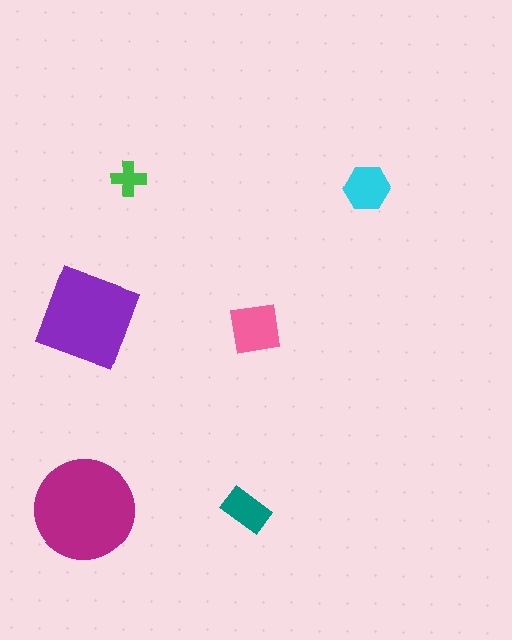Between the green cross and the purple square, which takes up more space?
The purple square.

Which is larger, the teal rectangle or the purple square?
The purple square.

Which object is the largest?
The magenta circle.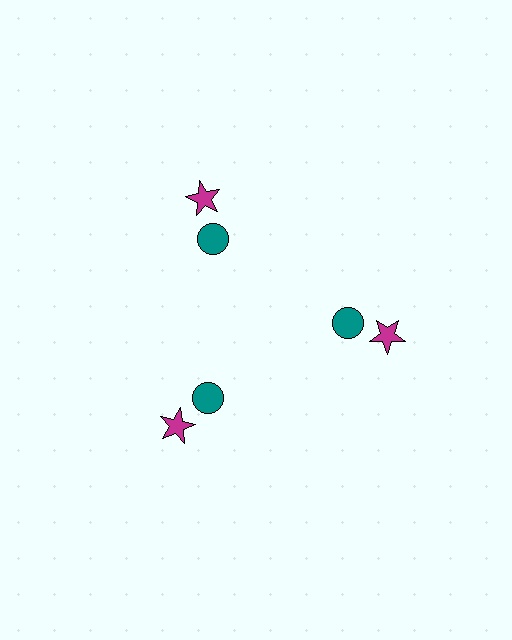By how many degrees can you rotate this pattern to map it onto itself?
The pattern maps onto itself every 120 degrees of rotation.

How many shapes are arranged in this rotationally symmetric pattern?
There are 6 shapes, arranged in 3 groups of 2.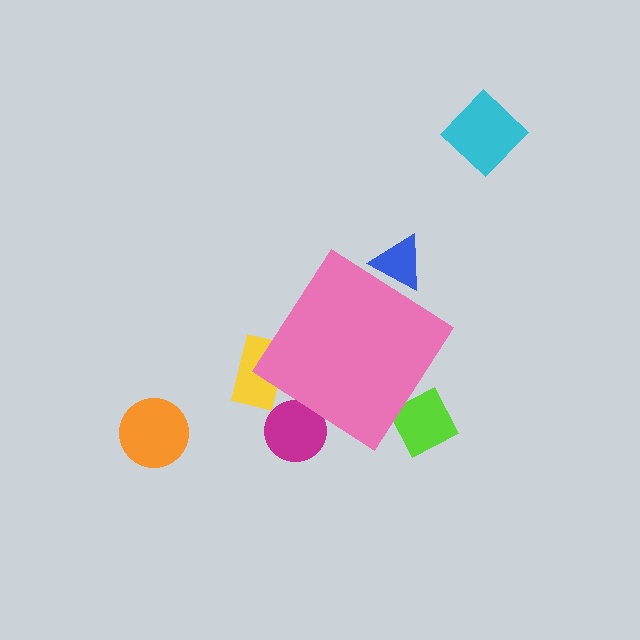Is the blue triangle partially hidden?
Yes, the blue triangle is partially hidden behind the pink diamond.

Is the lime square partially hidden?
Yes, the lime square is partially hidden behind the pink diamond.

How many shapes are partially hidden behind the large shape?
4 shapes are partially hidden.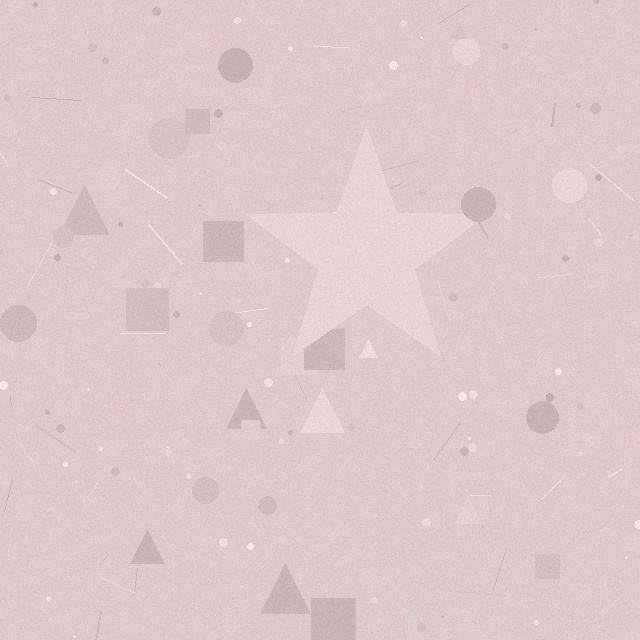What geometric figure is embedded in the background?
A star is embedded in the background.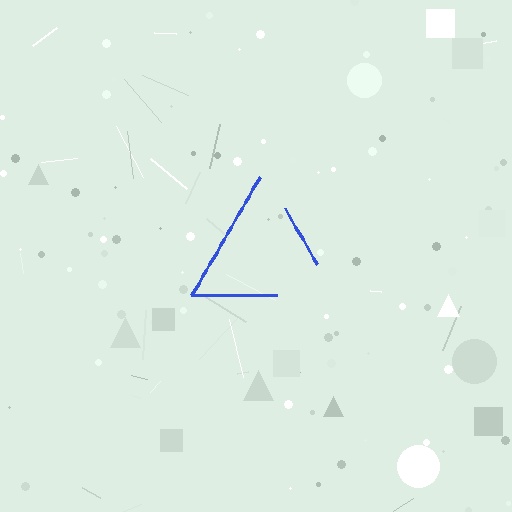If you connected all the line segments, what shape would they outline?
They would outline a triangle.